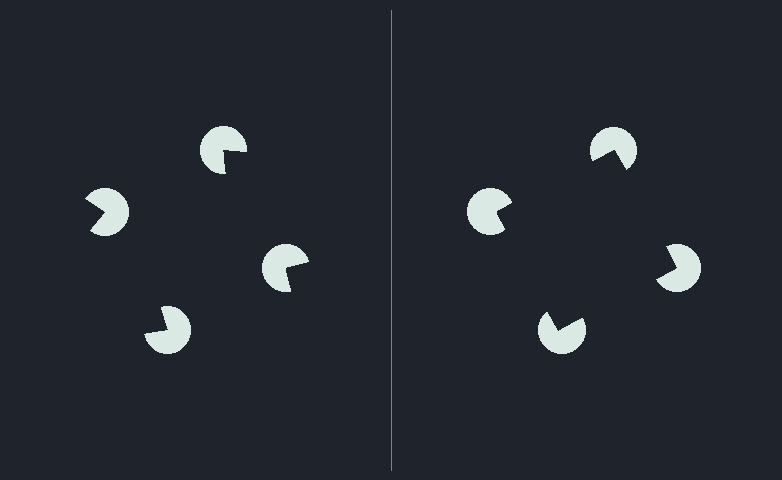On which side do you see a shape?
An illusory square appears on the right side. On the left side the wedge cuts are rotated, so no coherent shape forms.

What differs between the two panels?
The pac-man discs are positioned identically on both sides; only the wedge orientations differ. On the right they align to a square; on the left they are misaligned.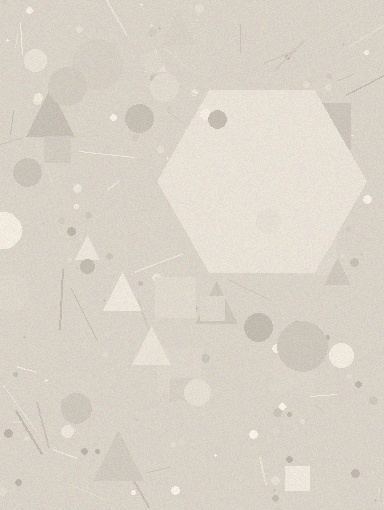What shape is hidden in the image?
A hexagon is hidden in the image.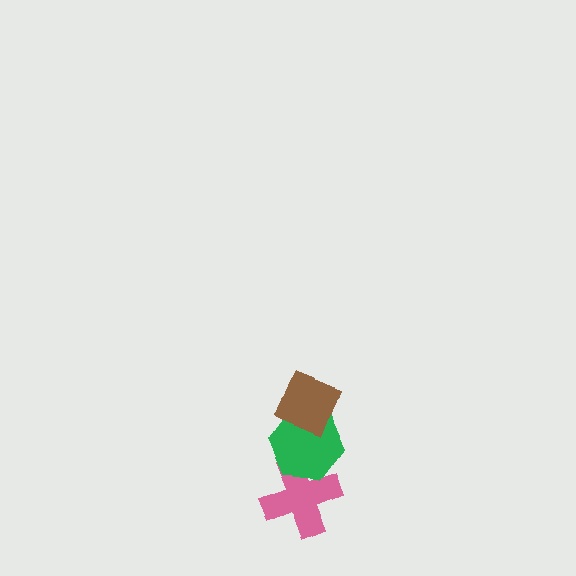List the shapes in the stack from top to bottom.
From top to bottom: the brown diamond, the green hexagon, the pink cross.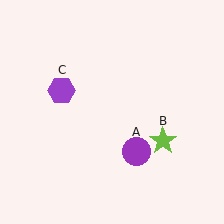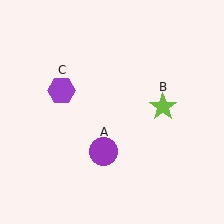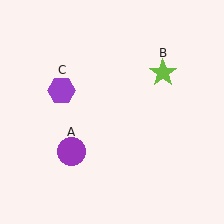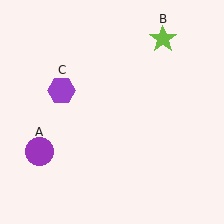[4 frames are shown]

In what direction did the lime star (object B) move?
The lime star (object B) moved up.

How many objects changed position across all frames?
2 objects changed position: purple circle (object A), lime star (object B).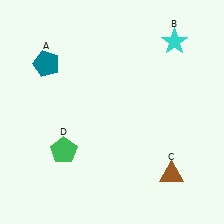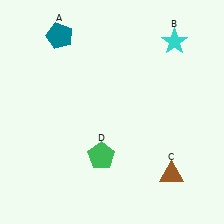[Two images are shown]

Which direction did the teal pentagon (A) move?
The teal pentagon (A) moved up.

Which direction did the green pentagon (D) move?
The green pentagon (D) moved right.